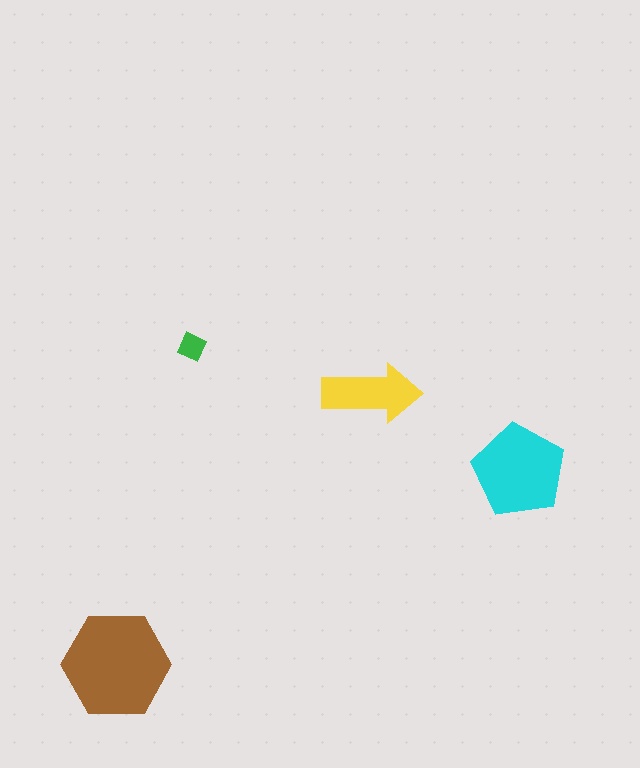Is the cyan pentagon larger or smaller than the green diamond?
Larger.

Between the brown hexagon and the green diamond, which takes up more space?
The brown hexagon.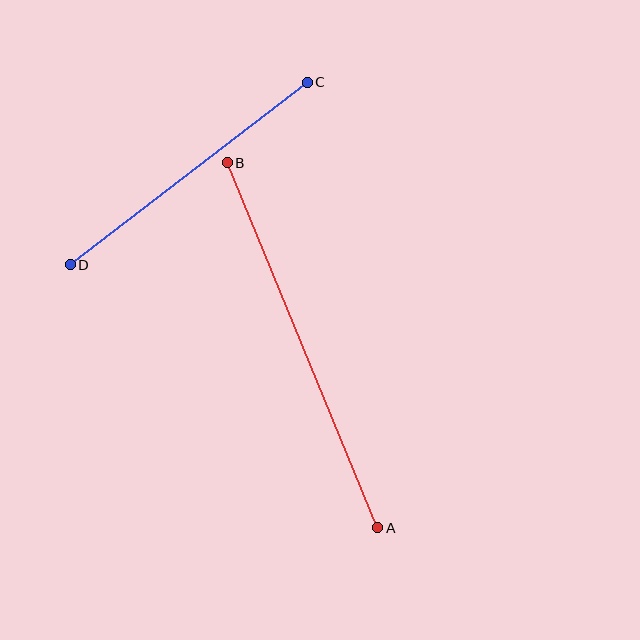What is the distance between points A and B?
The distance is approximately 395 pixels.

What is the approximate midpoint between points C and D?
The midpoint is at approximately (189, 174) pixels.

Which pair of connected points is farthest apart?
Points A and B are farthest apart.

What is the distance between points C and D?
The distance is approximately 299 pixels.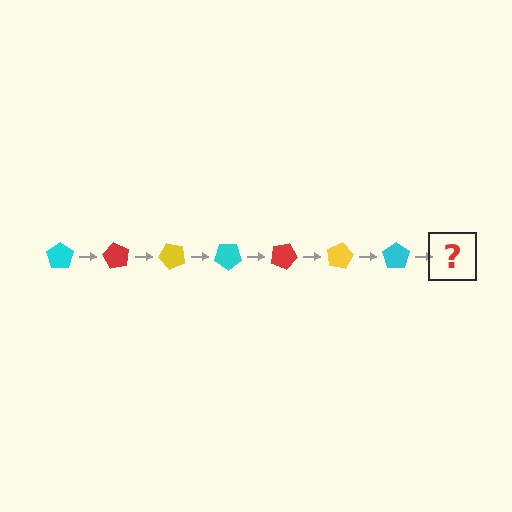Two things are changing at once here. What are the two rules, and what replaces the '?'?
The two rules are that it rotates 60 degrees each step and the color cycles through cyan, red, and yellow. The '?' should be a red pentagon, rotated 420 degrees from the start.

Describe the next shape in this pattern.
It should be a red pentagon, rotated 420 degrees from the start.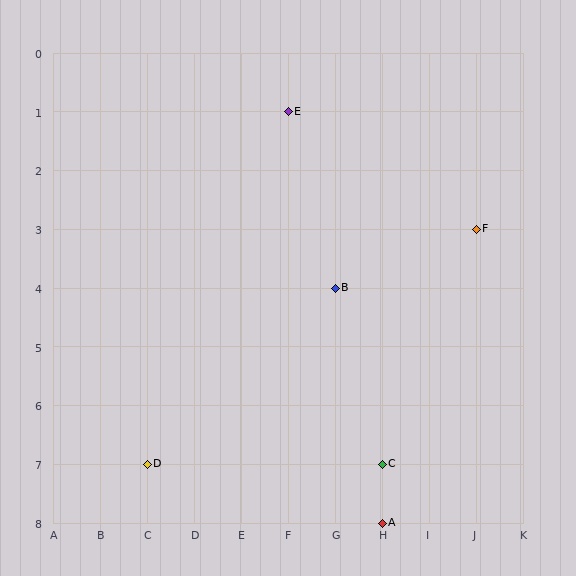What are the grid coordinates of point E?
Point E is at grid coordinates (F, 1).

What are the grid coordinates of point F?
Point F is at grid coordinates (J, 3).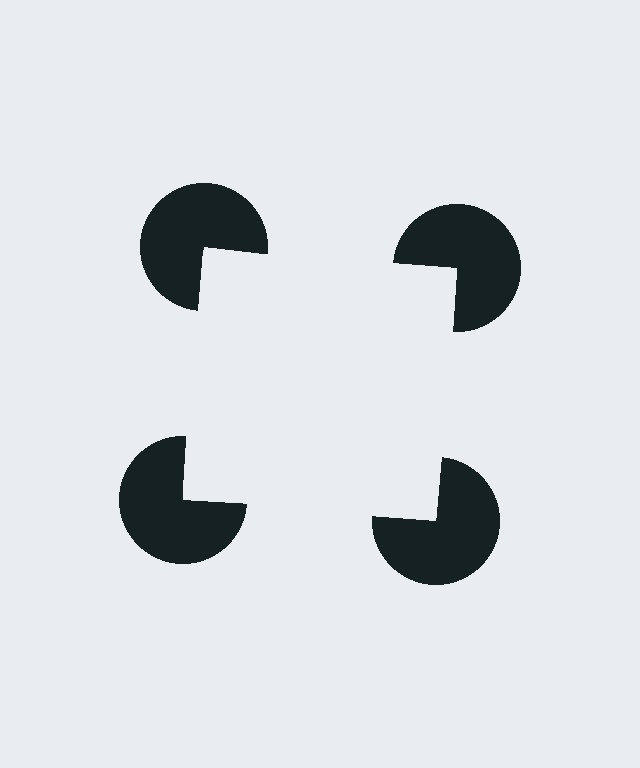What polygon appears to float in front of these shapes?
An illusory square — its edges are inferred from the aligned wedge cuts in the pac-man discs, not physically drawn.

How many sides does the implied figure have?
4 sides.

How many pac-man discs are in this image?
There are 4 — one at each vertex of the illusory square.